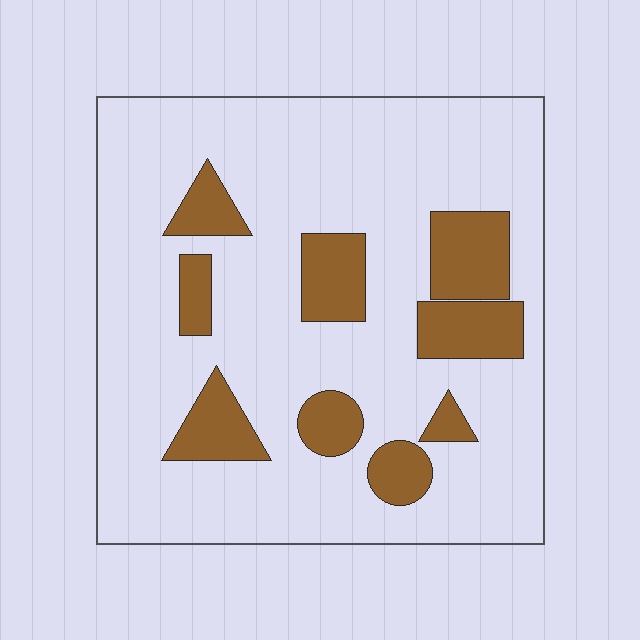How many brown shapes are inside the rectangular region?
9.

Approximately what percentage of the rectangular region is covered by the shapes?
Approximately 20%.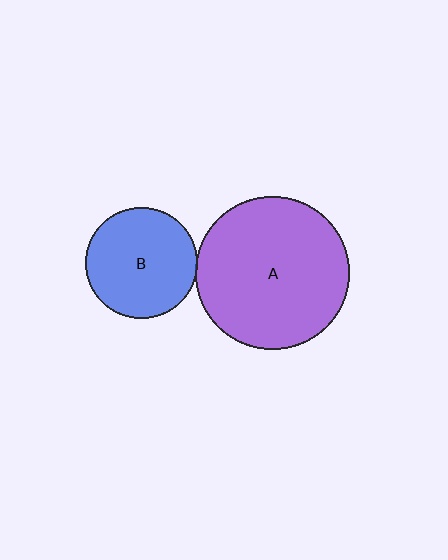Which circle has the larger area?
Circle A (purple).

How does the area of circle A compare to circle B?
Approximately 1.9 times.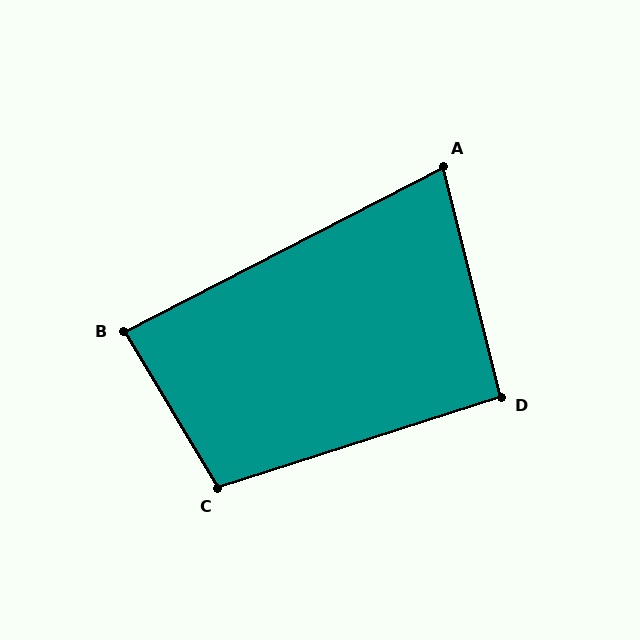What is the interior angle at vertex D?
Approximately 94 degrees (approximately right).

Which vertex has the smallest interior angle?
A, at approximately 77 degrees.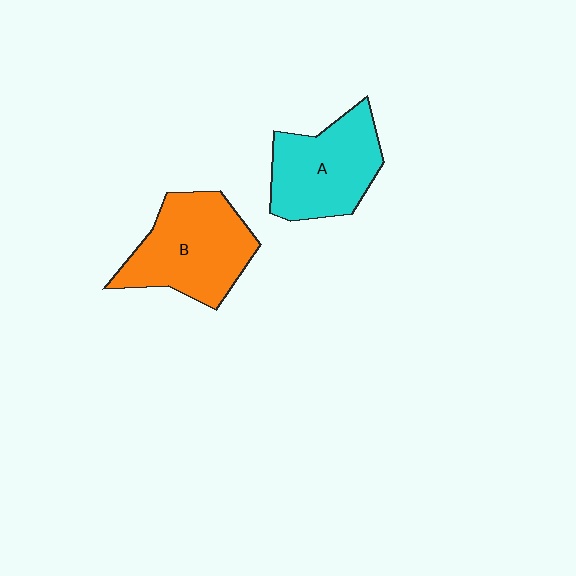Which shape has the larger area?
Shape B (orange).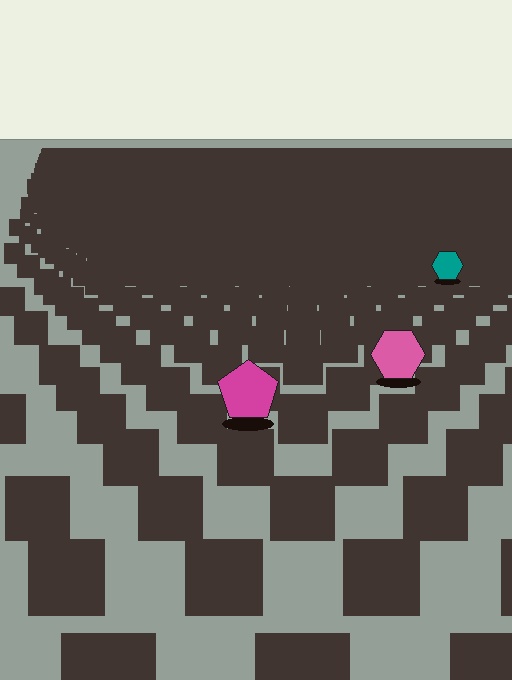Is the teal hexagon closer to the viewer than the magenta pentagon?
No. The magenta pentagon is closer — you can tell from the texture gradient: the ground texture is coarser near it.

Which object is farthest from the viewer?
The teal hexagon is farthest from the viewer. It appears smaller and the ground texture around it is denser.